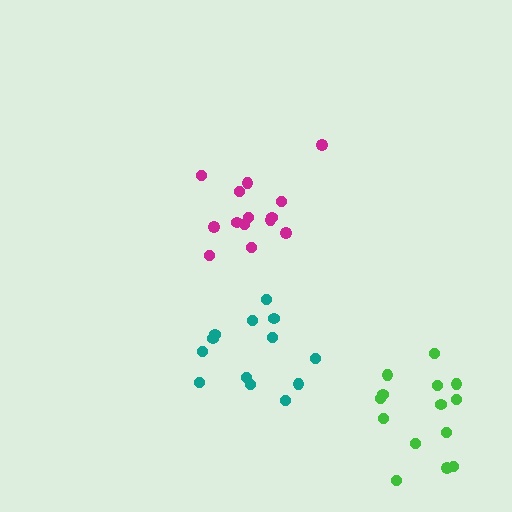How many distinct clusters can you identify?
There are 3 distinct clusters.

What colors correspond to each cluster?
The clusters are colored: magenta, teal, green.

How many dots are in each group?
Group 1: 14 dots, Group 2: 13 dots, Group 3: 14 dots (41 total).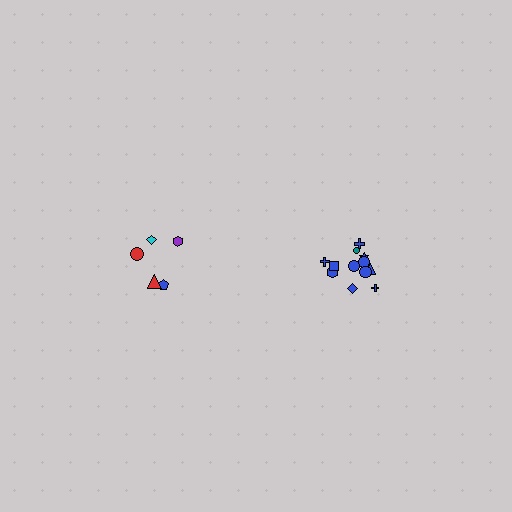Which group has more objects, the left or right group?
The right group.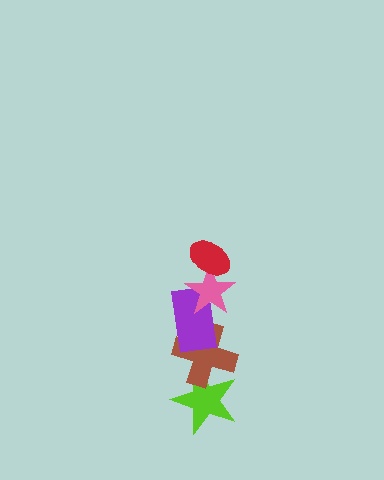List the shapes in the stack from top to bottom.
From top to bottom: the red ellipse, the pink star, the purple rectangle, the brown cross, the lime star.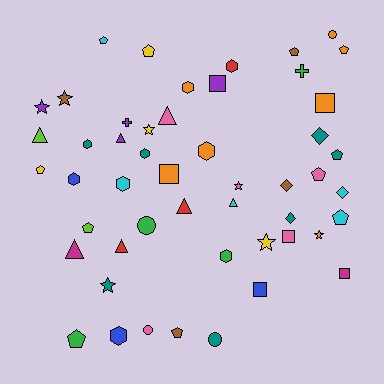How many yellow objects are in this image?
There are 4 yellow objects.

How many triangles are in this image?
There are 7 triangles.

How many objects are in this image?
There are 50 objects.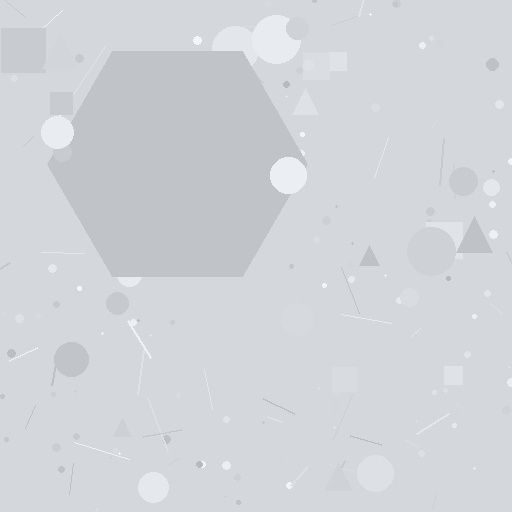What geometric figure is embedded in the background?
A hexagon is embedded in the background.